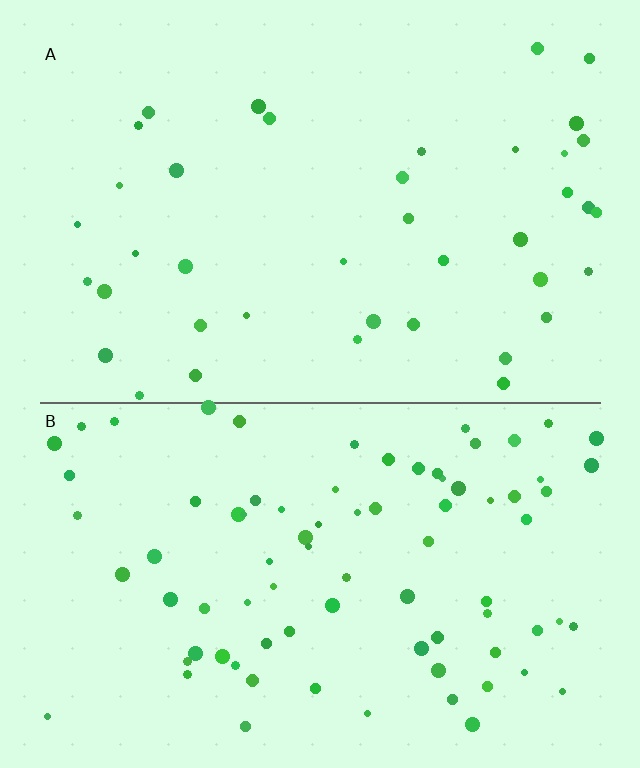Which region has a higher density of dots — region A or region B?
B (the bottom).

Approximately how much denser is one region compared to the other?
Approximately 2.1× — region B over region A.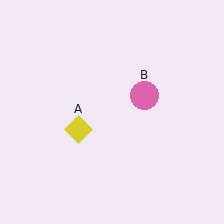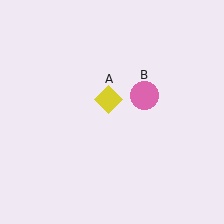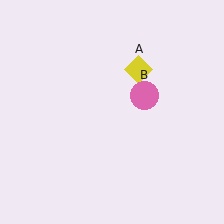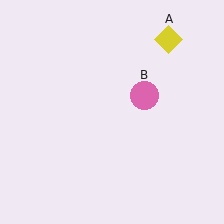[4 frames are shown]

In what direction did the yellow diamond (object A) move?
The yellow diamond (object A) moved up and to the right.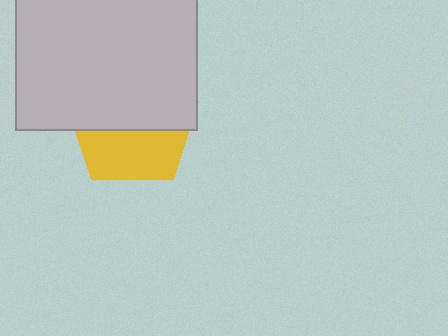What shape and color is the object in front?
The object in front is a light gray square.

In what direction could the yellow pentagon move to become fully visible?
The yellow pentagon could move down. That would shift it out from behind the light gray square entirely.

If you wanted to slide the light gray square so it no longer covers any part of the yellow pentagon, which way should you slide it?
Slide it up — that is the most direct way to separate the two shapes.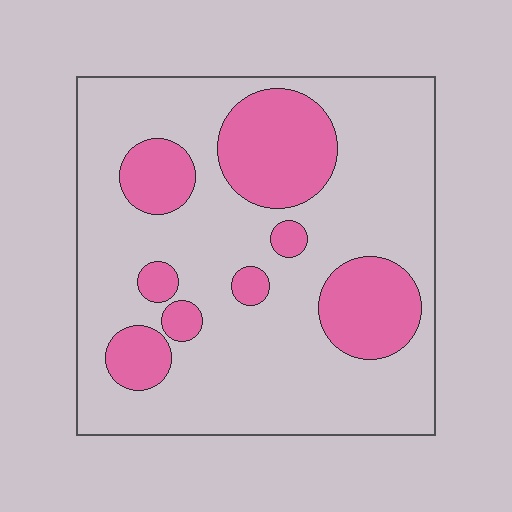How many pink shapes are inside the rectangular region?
8.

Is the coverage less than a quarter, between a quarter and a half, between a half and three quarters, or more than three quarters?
Between a quarter and a half.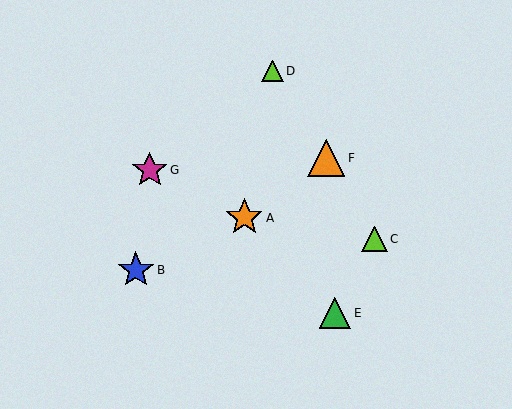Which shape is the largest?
The orange star (labeled A) is the largest.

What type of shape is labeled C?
Shape C is a lime triangle.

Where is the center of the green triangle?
The center of the green triangle is at (335, 313).